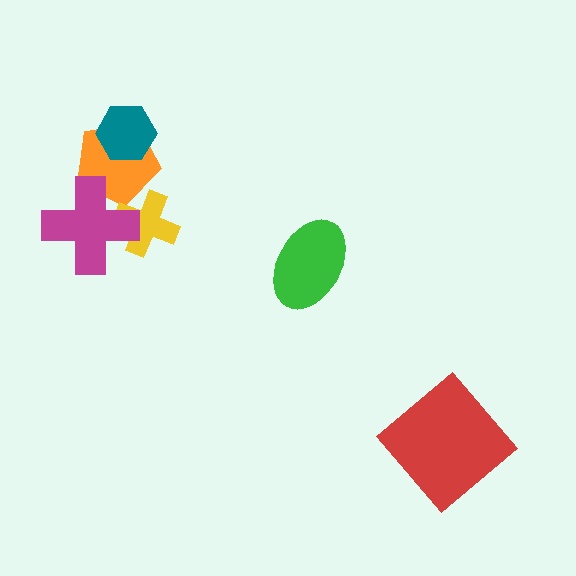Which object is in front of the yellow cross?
The magenta cross is in front of the yellow cross.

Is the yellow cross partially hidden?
Yes, it is partially covered by another shape.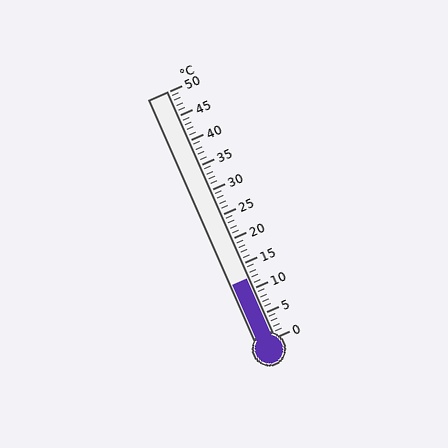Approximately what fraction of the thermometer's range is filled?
The thermometer is filled to approximately 25% of its range.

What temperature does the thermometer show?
The thermometer shows approximately 12°C.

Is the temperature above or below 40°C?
The temperature is below 40°C.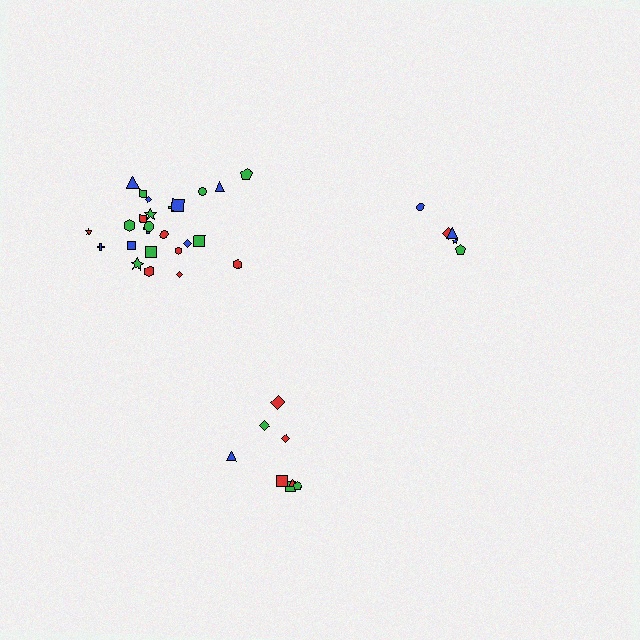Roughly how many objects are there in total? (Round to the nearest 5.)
Roughly 40 objects in total.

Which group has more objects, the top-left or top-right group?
The top-left group.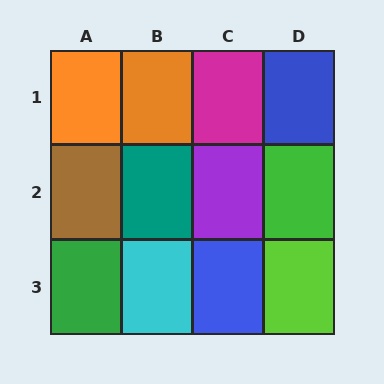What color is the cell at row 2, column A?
Brown.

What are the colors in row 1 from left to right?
Orange, orange, magenta, blue.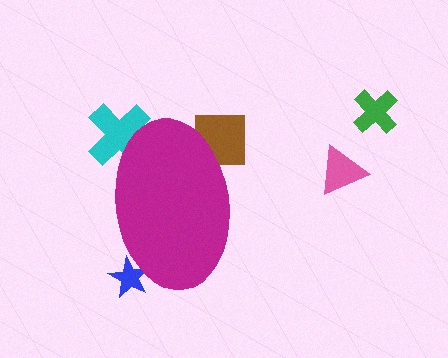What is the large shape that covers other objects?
A magenta ellipse.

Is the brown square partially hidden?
Yes, the brown square is partially hidden behind the magenta ellipse.